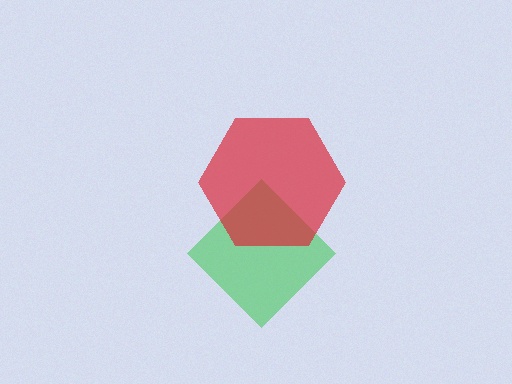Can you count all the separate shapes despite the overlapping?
Yes, there are 2 separate shapes.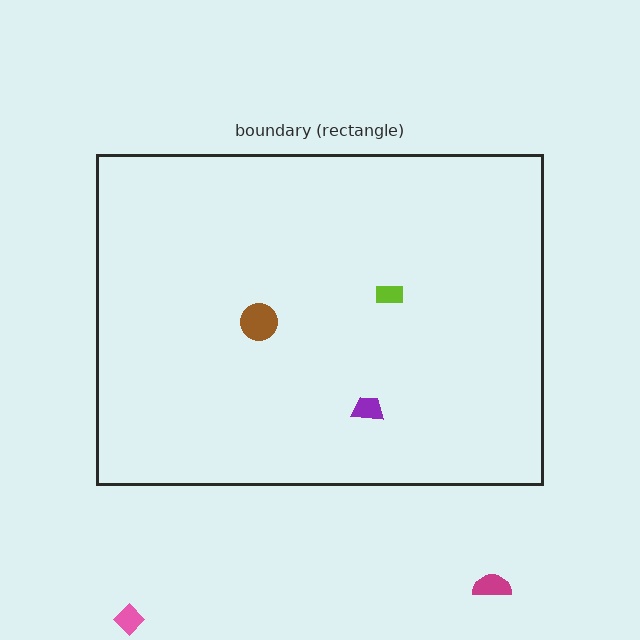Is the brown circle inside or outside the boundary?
Inside.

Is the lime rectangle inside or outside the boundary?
Inside.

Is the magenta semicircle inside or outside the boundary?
Outside.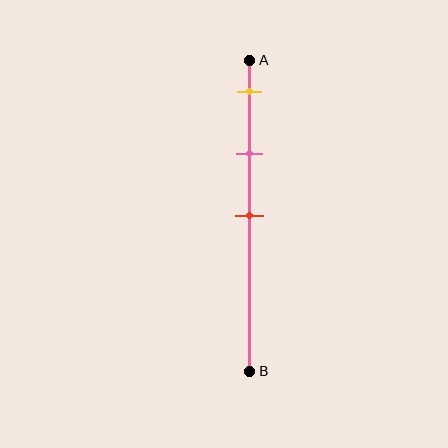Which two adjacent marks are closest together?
The yellow and pink marks are the closest adjacent pair.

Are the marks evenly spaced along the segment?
Yes, the marks are approximately evenly spaced.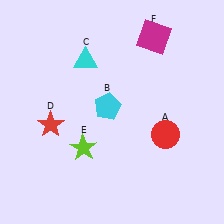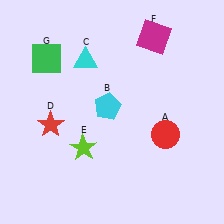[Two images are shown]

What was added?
A green square (G) was added in Image 2.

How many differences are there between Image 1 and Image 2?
There is 1 difference between the two images.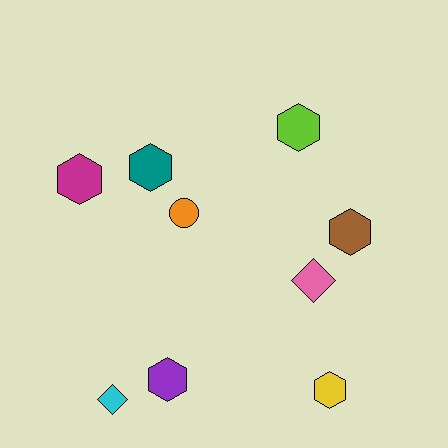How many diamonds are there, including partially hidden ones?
There are 2 diamonds.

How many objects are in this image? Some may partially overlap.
There are 9 objects.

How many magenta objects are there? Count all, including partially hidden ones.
There is 1 magenta object.